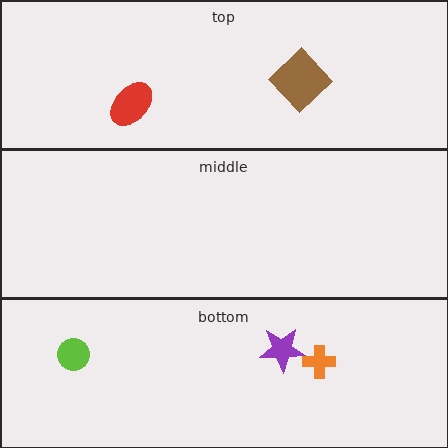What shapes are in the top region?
The brown diamond, the red ellipse.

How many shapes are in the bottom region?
3.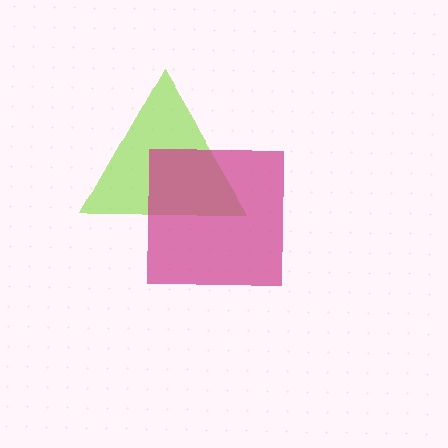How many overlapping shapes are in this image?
There are 2 overlapping shapes in the image.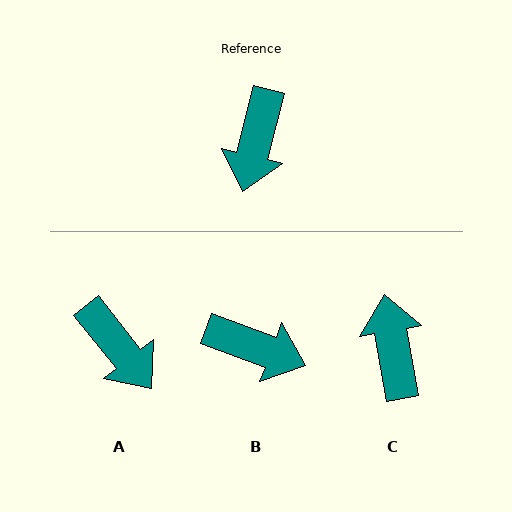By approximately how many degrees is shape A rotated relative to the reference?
Approximately 53 degrees counter-clockwise.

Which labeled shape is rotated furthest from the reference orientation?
C, about 156 degrees away.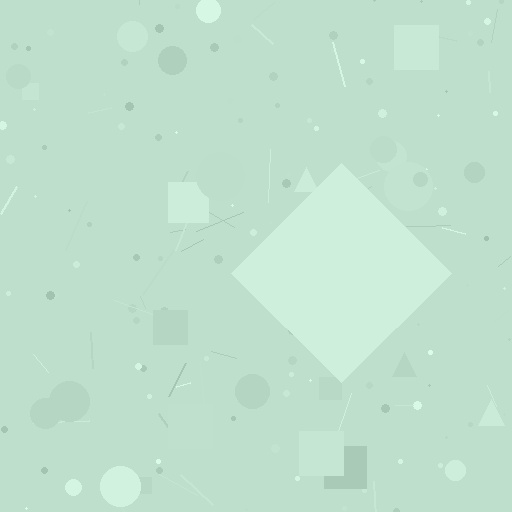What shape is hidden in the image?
A diamond is hidden in the image.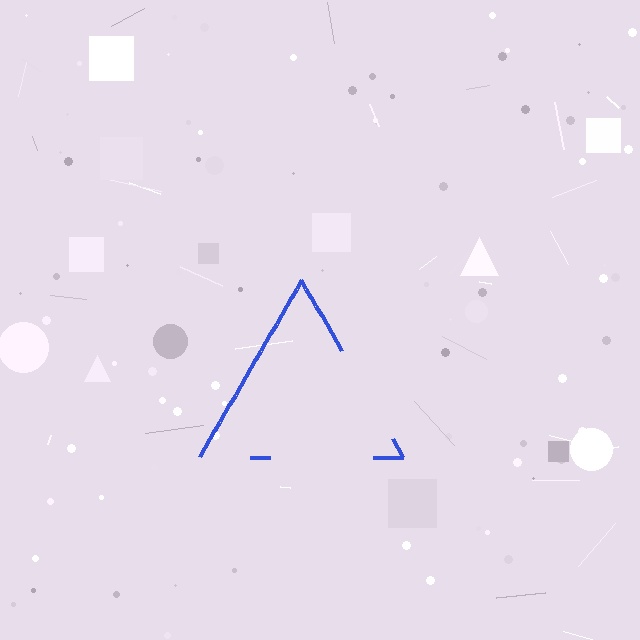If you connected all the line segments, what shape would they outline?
They would outline a triangle.